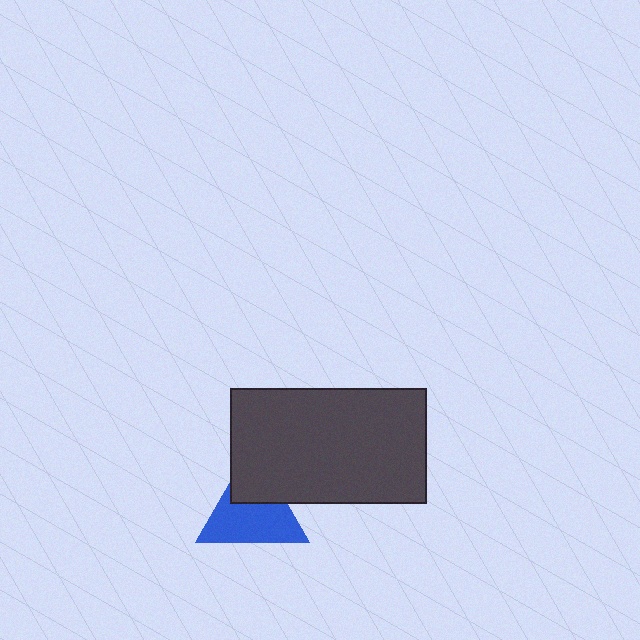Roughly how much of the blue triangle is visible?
Most of it is visible (roughly 66%).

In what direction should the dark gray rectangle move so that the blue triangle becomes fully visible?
The dark gray rectangle should move up. That is the shortest direction to clear the overlap and leave the blue triangle fully visible.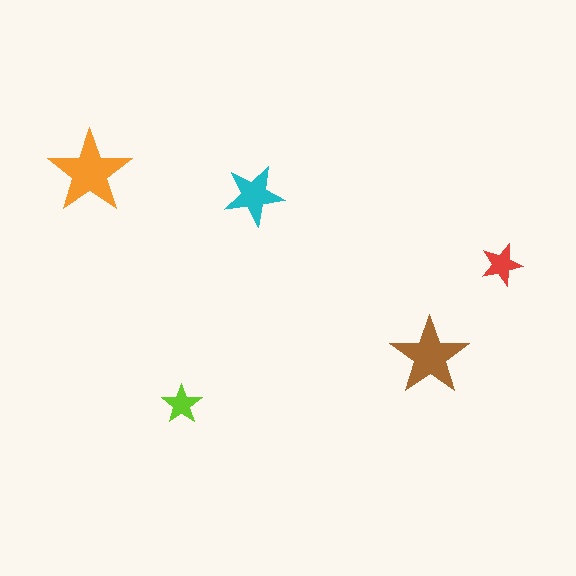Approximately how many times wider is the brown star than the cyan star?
About 1.5 times wider.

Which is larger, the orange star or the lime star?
The orange one.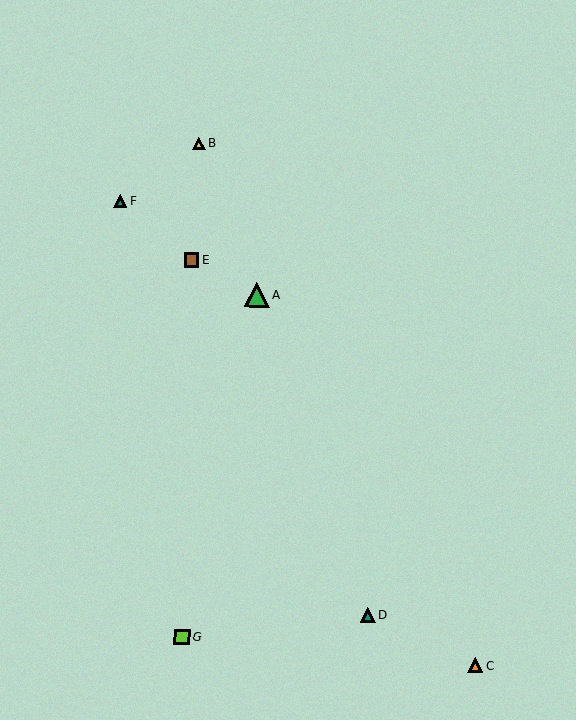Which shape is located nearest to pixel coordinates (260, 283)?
The green triangle (labeled A) at (257, 294) is nearest to that location.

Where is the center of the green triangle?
The center of the green triangle is at (257, 294).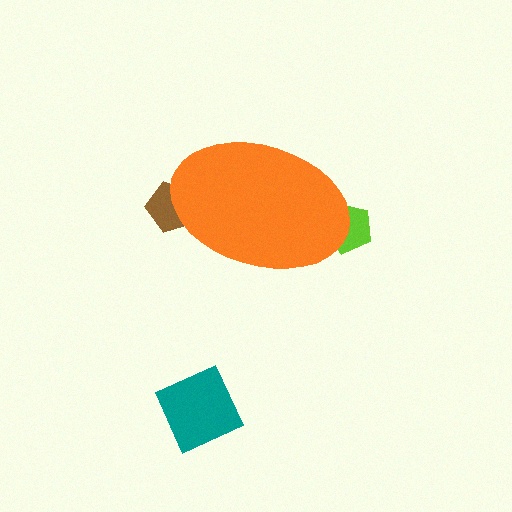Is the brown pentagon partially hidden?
Yes, the brown pentagon is partially hidden behind the orange ellipse.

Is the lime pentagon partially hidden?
Yes, the lime pentagon is partially hidden behind the orange ellipse.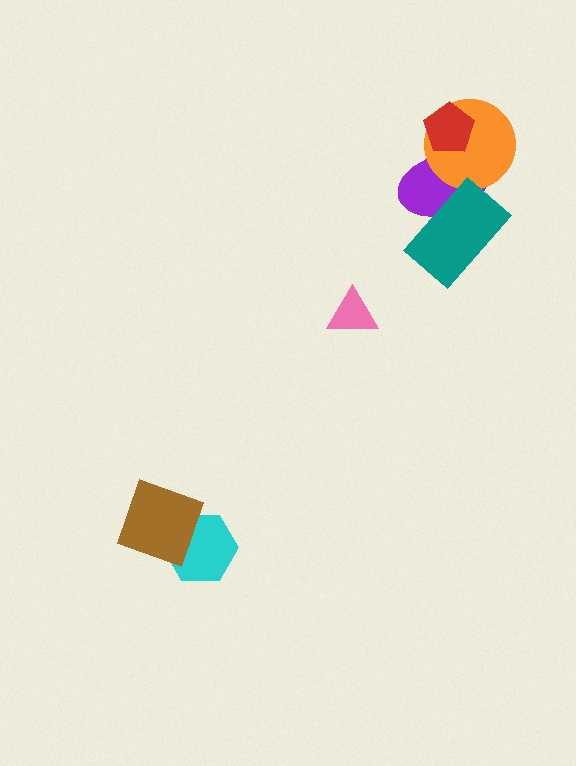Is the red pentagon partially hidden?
No, no other shape covers it.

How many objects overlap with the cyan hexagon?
1 object overlaps with the cyan hexagon.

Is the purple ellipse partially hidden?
Yes, it is partially covered by another shape.